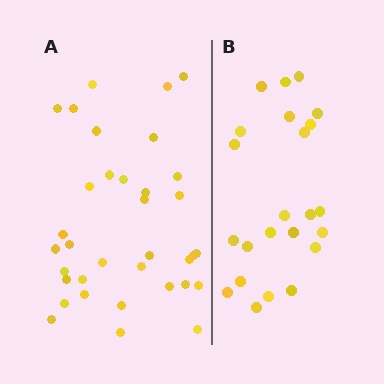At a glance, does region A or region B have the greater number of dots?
Region A (the left region) has more dots.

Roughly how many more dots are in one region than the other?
Region A has roughly 12 or so more dots than region B.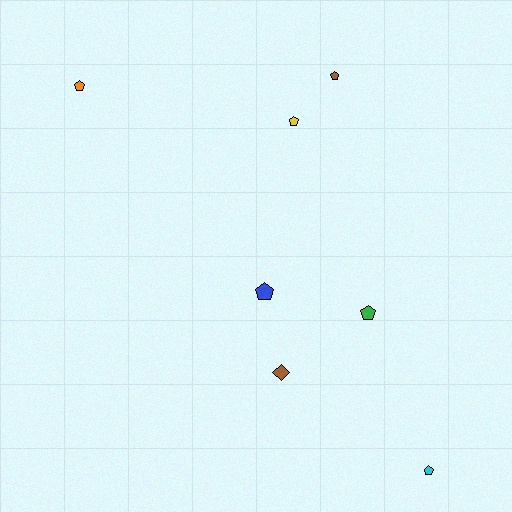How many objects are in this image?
There are 7 objects.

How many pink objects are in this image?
There are no pink objects.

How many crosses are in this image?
There are no crosses.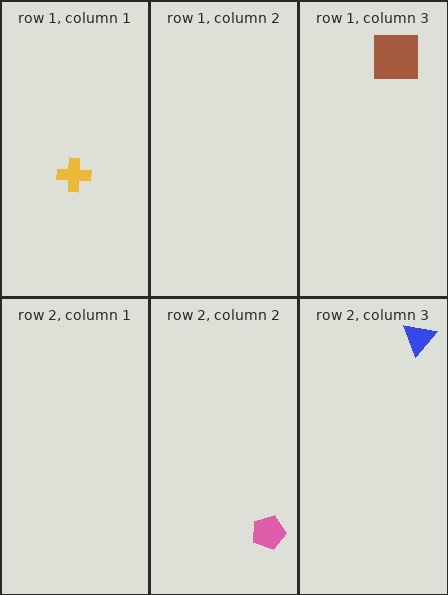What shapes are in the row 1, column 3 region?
The brown square.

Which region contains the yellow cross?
The row 1, column 1 region.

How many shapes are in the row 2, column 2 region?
1.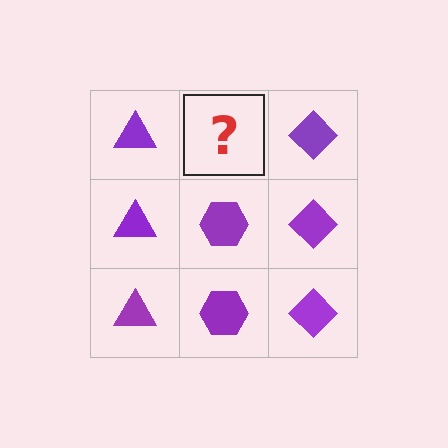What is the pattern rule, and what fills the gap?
The rule is that each column has a consistent shape. The gap should be filled with a purple hexagon.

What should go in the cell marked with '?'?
The missing cell should contain a purple hexagon.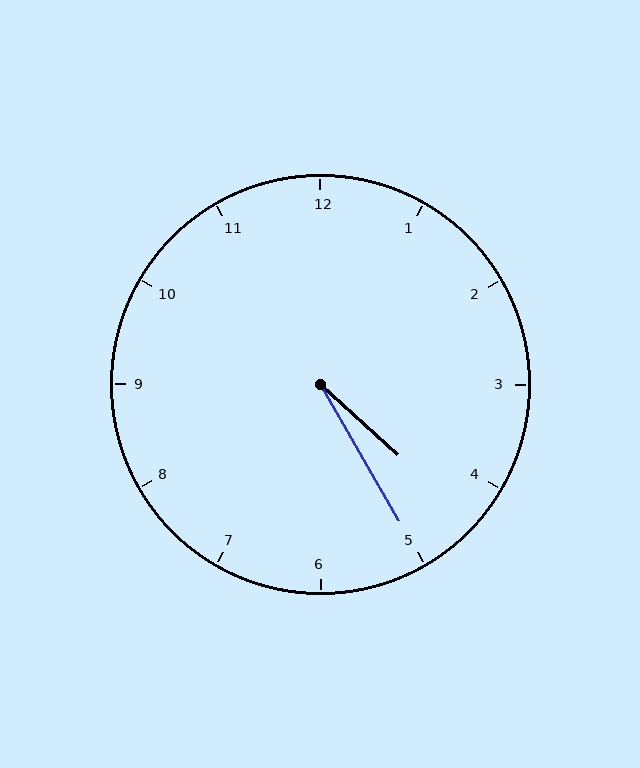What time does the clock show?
4:25.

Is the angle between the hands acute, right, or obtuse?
It is acute.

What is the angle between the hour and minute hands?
Approximately 18 degrees.